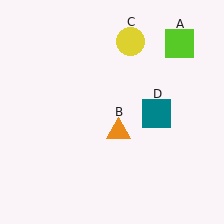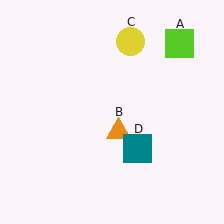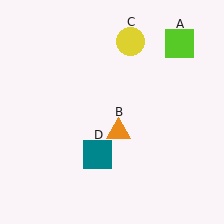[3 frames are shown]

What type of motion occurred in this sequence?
The teal square (object D) rotated clockwise around the center of the scene.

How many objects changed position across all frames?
1 object changed position: teal square (object D).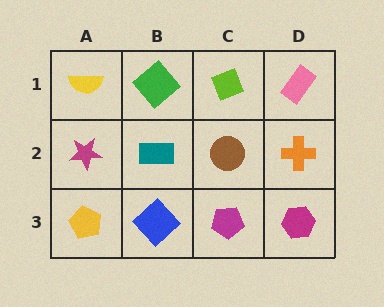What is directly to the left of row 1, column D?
A lime diamond.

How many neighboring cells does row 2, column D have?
3.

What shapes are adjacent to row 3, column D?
An orange cross (row 2, column D), a magenta pentagon (row 3, column C).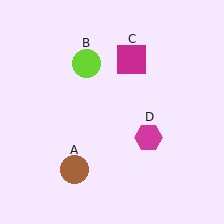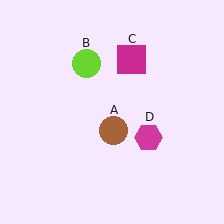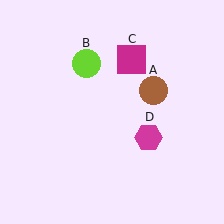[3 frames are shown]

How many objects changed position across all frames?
1 object changed position: brown circle (object A).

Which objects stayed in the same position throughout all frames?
Lime circle (object B) and magenta square (object C) and magenta hexagon (object D) remained stationary.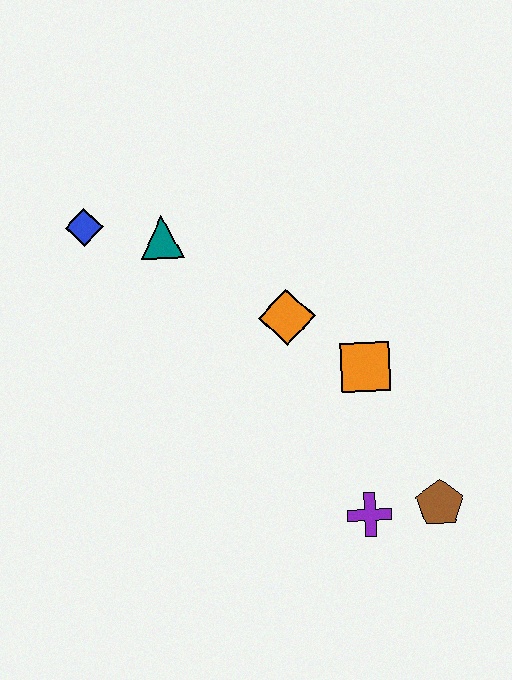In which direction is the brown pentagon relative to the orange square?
The brown pentagon is below the orange square.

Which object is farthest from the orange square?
The blue diamond is farthest from the orange square.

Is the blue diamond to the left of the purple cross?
Yes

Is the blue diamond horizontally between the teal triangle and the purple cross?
No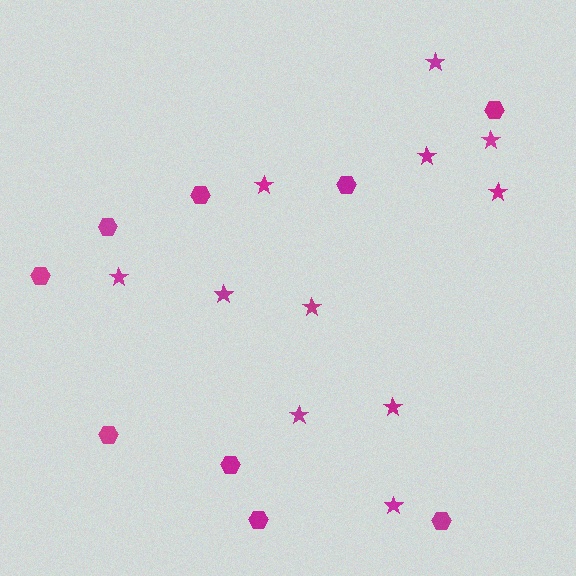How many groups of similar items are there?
There are 2 groups: one group of stars (11) and one group of hexagons (9).